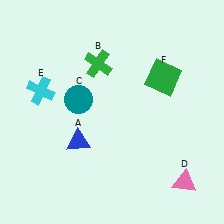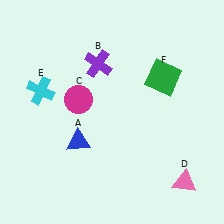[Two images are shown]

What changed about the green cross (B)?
In Image 1, B is green. In Image 2, it changed to purple.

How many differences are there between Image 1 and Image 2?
There are 2 differences between the two images.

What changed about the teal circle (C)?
In Image 1, C is teal. In Image 2, it changed to magenta.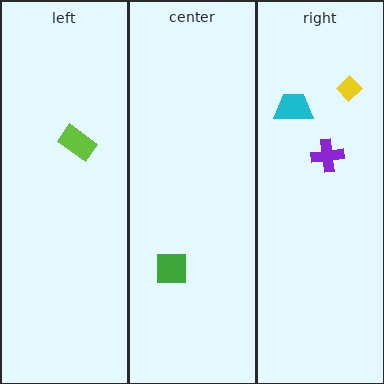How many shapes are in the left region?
1.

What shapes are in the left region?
The lime rectangle.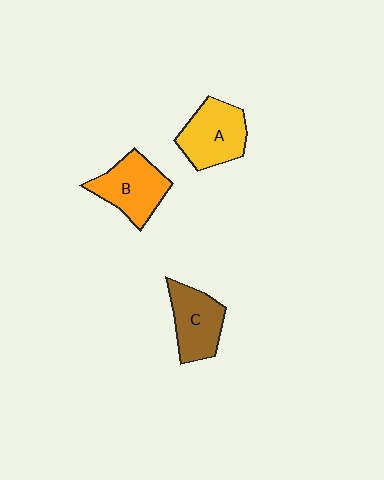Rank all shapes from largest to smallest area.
From largest to smallest: A (yellow), B (orange), C (brown).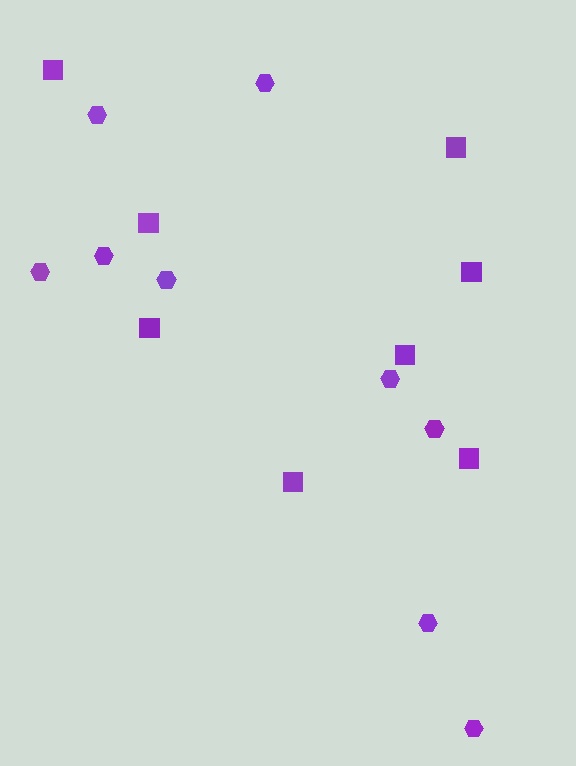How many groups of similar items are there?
There are 2 groups: one group of hexagons (9) and one group of squares (8).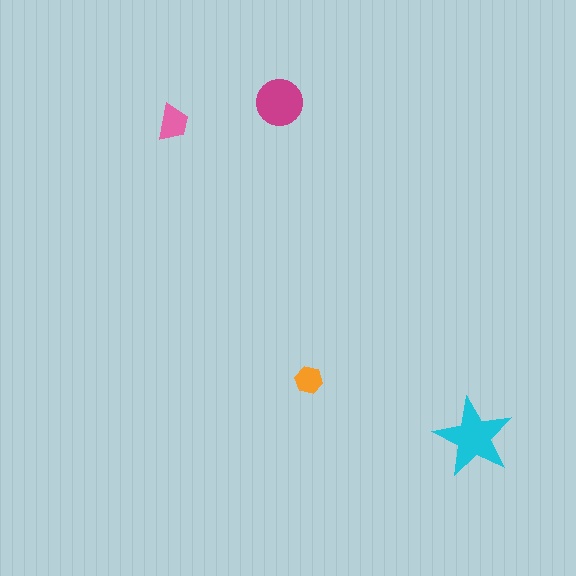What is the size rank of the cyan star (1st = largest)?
1st.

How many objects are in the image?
There are 4 objects in the image.